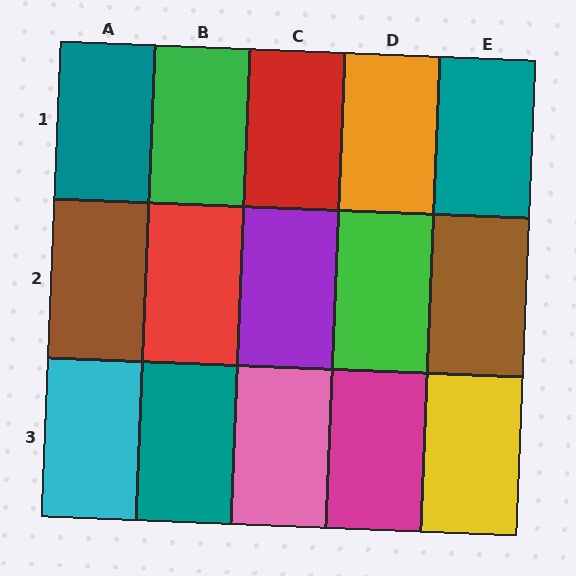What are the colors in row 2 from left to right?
Brown, red, purple, green, brown.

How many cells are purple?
1 cell is purple.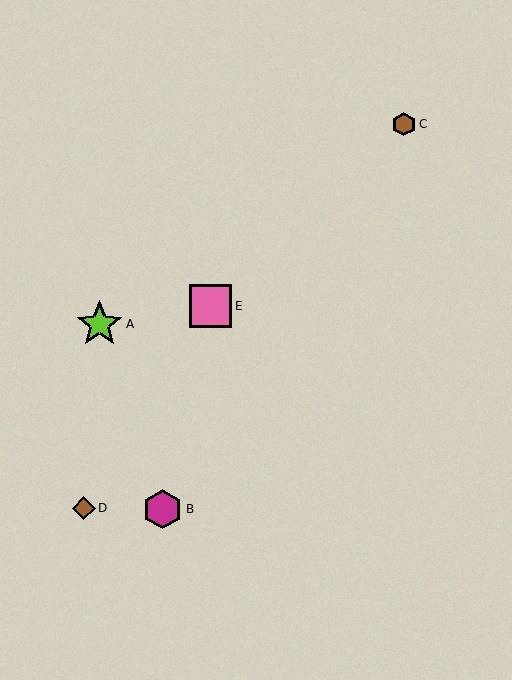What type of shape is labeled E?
Shape E is a pink square.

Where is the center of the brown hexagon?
The center of the brown hexagon is at (404, 124).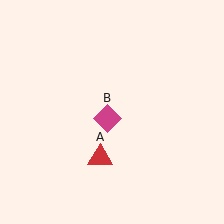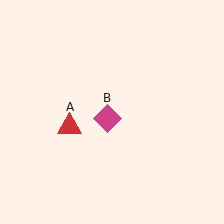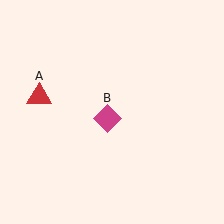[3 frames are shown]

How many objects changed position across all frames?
1 object changed position: red triangle (object A).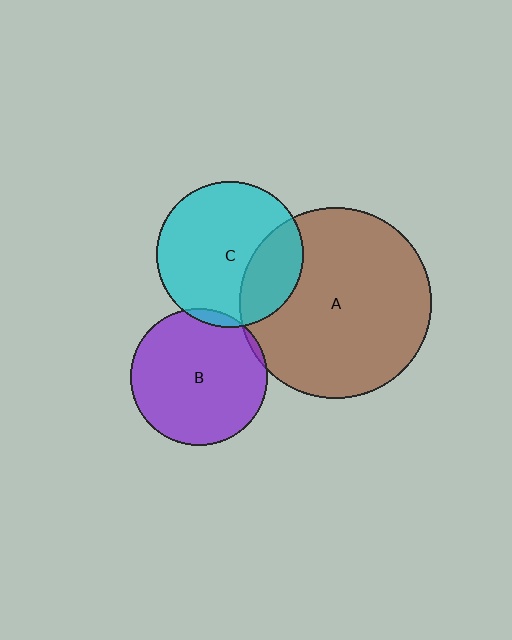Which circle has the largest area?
Circle A (brown).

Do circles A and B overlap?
Yes.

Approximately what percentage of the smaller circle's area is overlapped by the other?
Approximately 5%.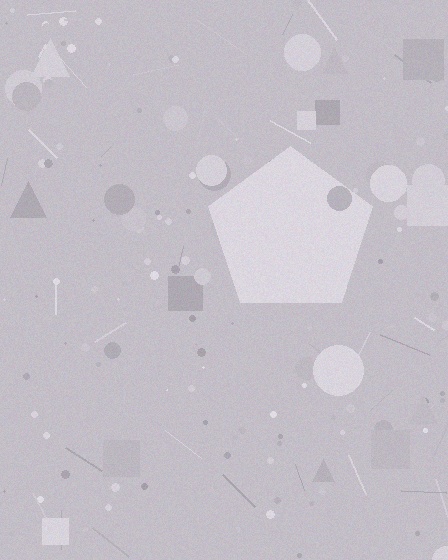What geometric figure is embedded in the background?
A pentagon is embedded in the background.